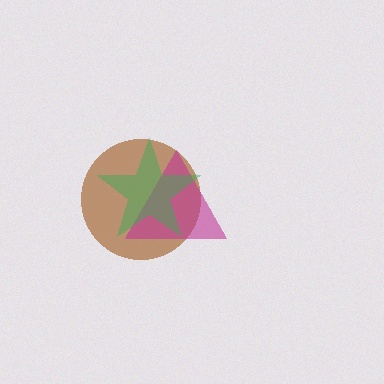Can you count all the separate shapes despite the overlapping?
Yes, there are 3 separate shapes.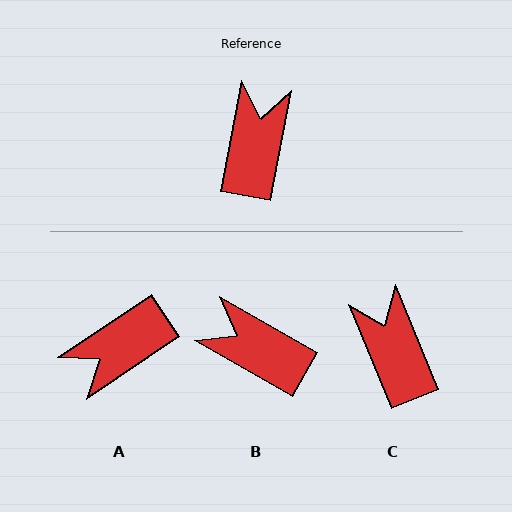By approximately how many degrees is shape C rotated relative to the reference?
Approximately 33 degrees counter-clockwise.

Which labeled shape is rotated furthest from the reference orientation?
A, about 135 degrees away.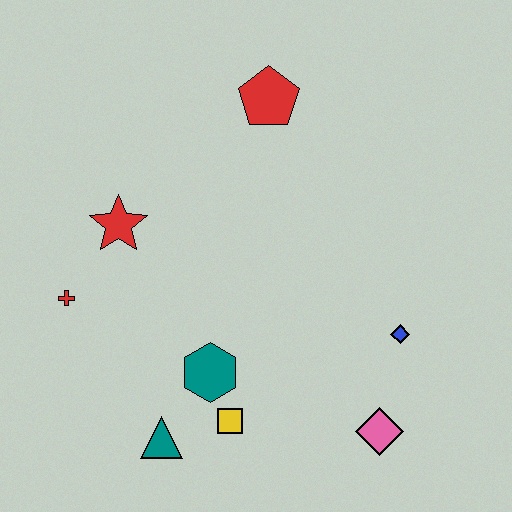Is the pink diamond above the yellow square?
No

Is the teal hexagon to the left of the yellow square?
Yes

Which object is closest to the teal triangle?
The yellow square is closest to the teal triangle.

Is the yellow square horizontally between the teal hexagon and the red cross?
No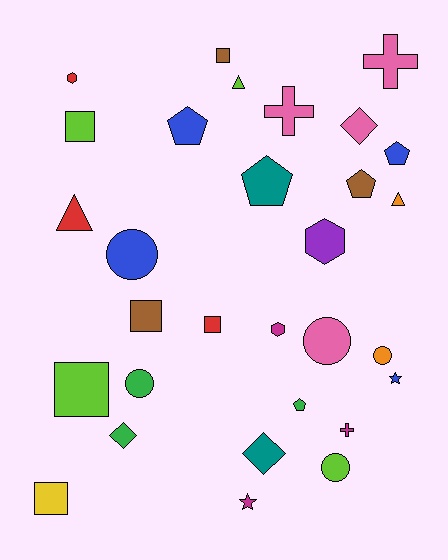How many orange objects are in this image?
There are 2 orange objects.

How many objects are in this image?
There are 30 objects.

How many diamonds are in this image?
There are 3 diamonds.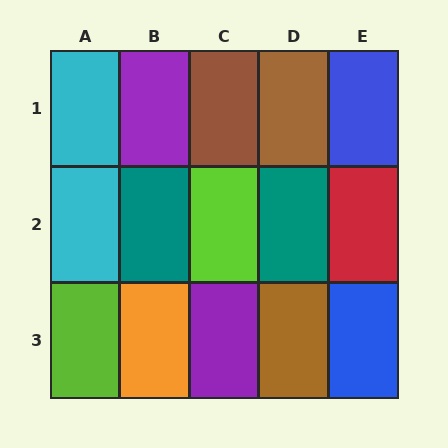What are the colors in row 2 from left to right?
Cyan, teal, lime, teal, red.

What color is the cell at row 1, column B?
Purple.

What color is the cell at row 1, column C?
Brown.